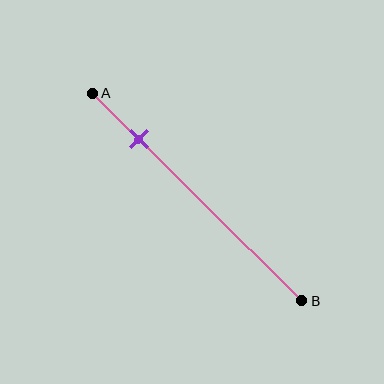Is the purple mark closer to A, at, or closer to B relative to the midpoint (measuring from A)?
The purple mark is closer to point A than the midpoint of segment AB.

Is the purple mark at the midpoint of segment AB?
No, the mark is at about 20% from A, not at the 50% midpoint.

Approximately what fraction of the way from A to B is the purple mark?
The purple mark is approximately 20% of the way from A to B.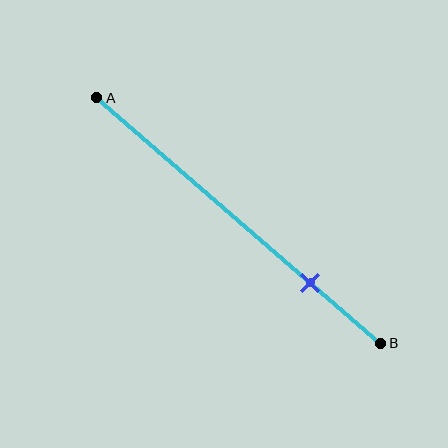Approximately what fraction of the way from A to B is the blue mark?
The blue mark is approximately 75% of the way from A to B.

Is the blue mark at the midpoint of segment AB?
No, the mark is at about 75% from A, not at the 50% midpoint.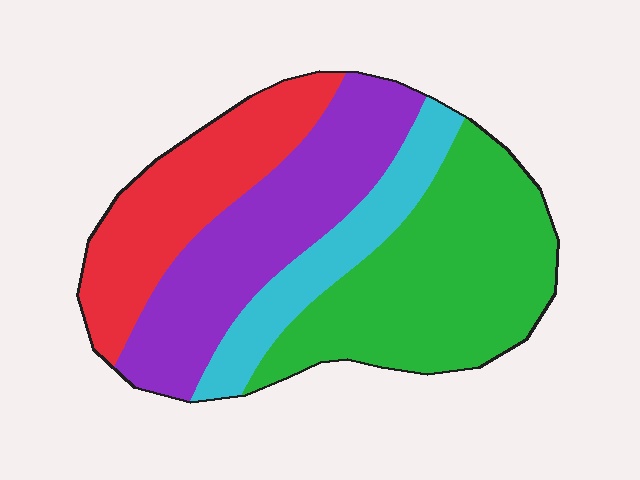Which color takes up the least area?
Cyan, at roughly 15%.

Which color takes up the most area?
Green, at roughly 35%.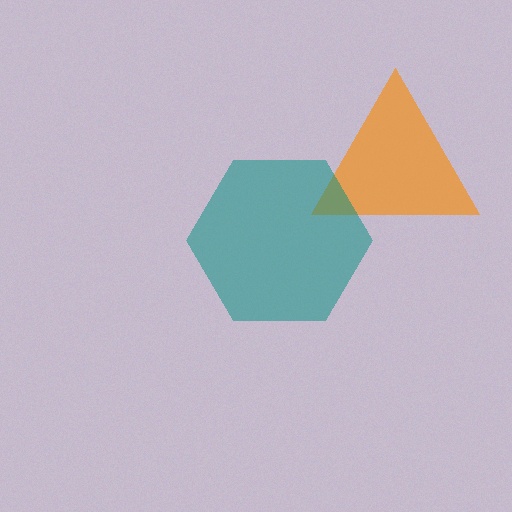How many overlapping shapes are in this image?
There are 2 overlapping shapes in the image.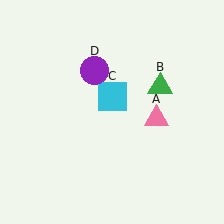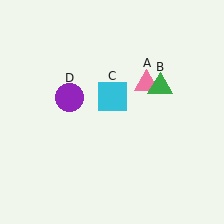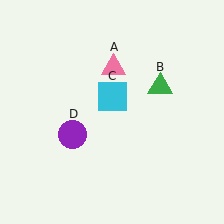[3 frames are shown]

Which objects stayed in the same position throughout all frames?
Green triangle (object B) and cyan square (object C) remained stationary.